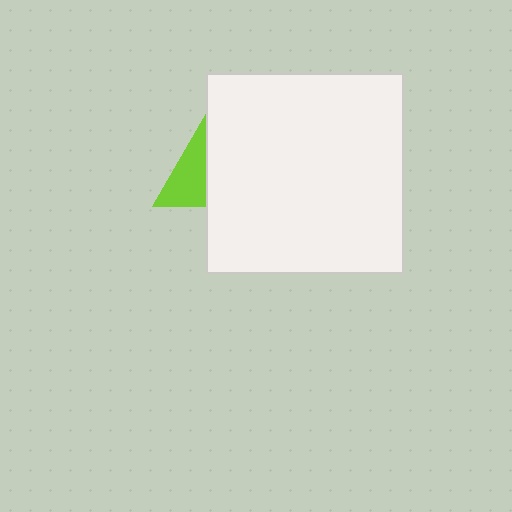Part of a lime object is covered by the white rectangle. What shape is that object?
It is a triangle.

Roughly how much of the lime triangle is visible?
A small part of it is visible (roughly 33%).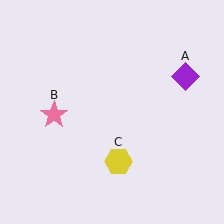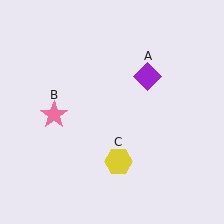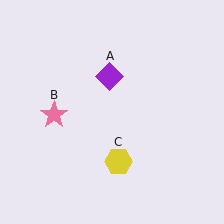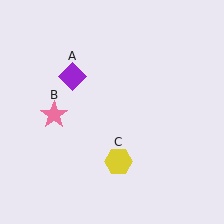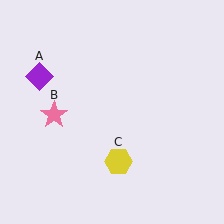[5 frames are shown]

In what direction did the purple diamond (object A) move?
The purple diamond (object A) moved left.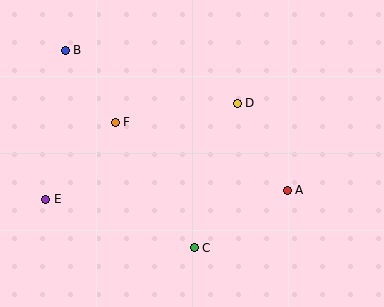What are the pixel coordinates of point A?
Point A is at (287, 190).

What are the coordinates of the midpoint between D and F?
The midpoint between D and F is at (176, 113).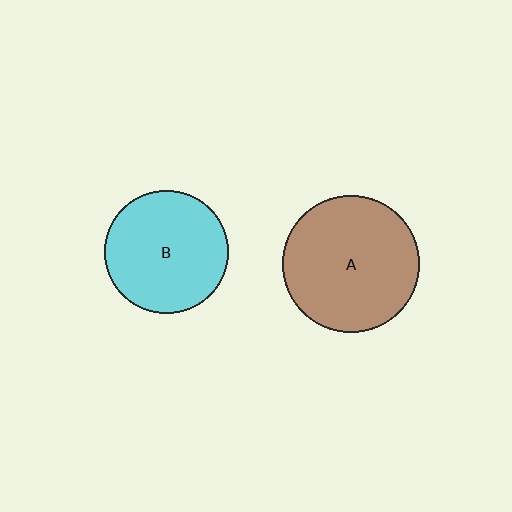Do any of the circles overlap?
No, none of the circles overlap.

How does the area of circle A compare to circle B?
Approximately 1.2 times.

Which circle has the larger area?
Circle A (brown).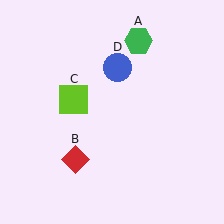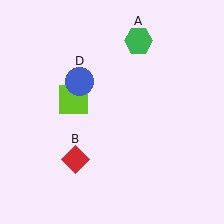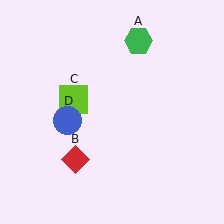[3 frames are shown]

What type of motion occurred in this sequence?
The blue circle (object D) rotated counterclockwise around the center of the scene.